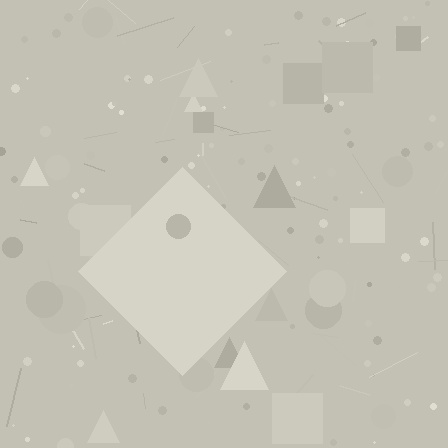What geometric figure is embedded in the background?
A diamond is embedded in the background.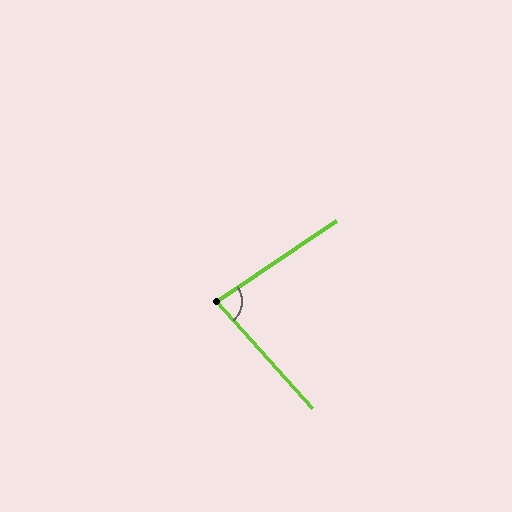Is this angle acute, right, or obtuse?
It is acute.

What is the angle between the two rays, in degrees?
Approximately 82 degrees.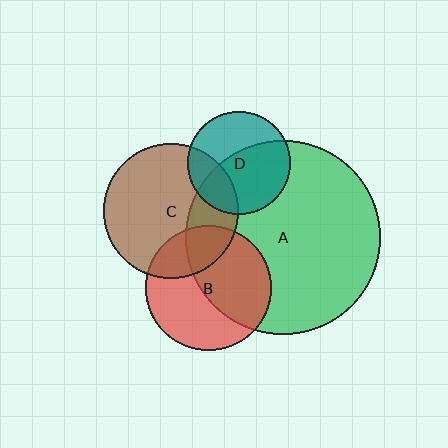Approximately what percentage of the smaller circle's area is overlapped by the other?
Approximately 30%.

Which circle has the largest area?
Circle A (green).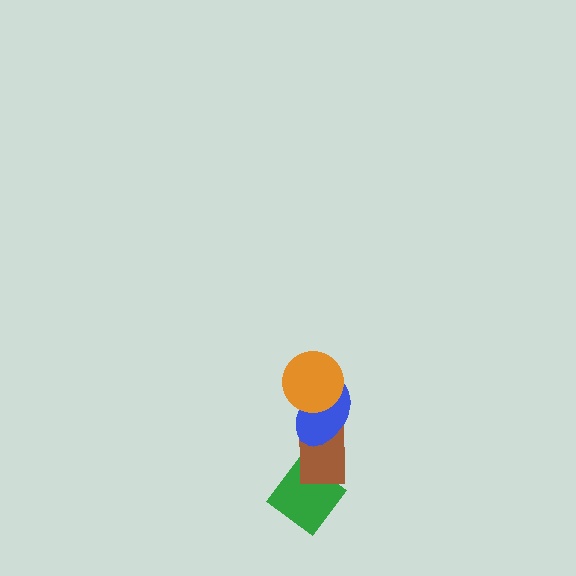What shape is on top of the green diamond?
The brown rectangle is on top of the green diamond.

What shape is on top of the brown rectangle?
The blue ellipse is on top of the brown rectangle.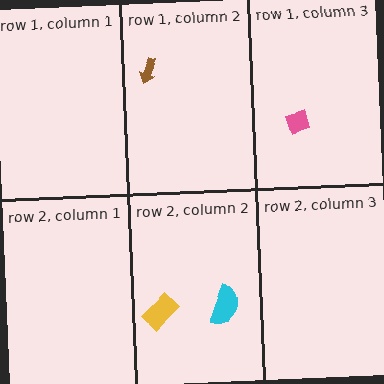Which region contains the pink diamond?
The row 1, column 3 region.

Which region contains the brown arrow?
The row 1, column 2 region.